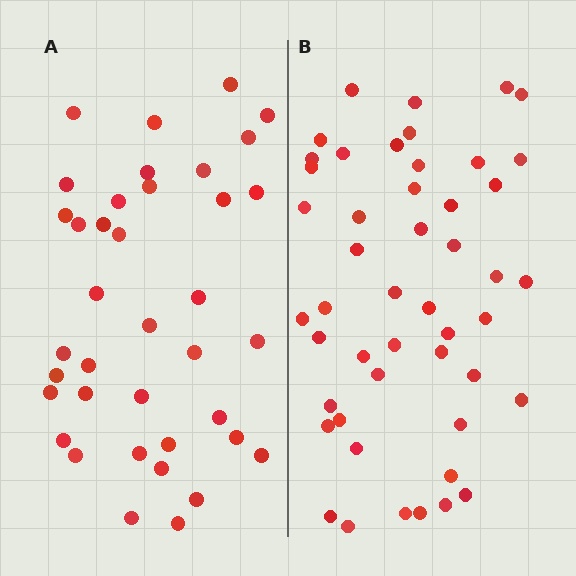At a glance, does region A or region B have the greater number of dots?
Region B (the right region) has more dots.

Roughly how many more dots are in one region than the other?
Region B has roughly 10 or so more dots than region A.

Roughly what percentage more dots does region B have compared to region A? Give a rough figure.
About 25% more.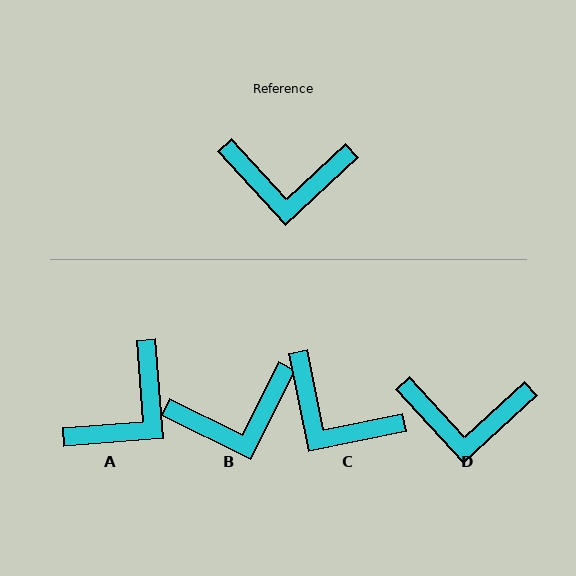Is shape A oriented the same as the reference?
No, it is off by about 52 degrees.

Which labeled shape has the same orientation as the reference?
D.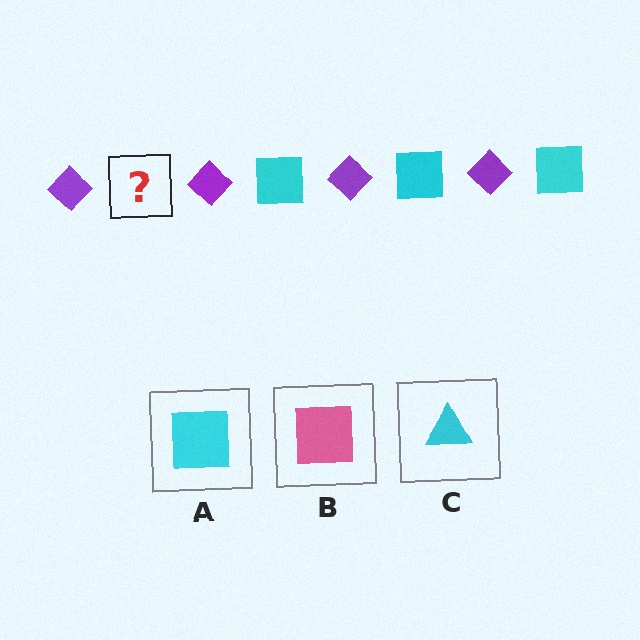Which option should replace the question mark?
Option A.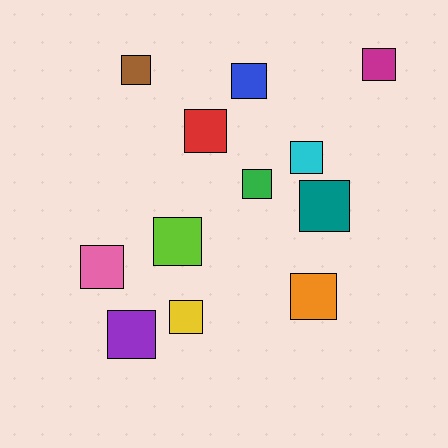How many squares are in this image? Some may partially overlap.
There are 12 squares.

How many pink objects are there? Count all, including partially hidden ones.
There is 1 pink object.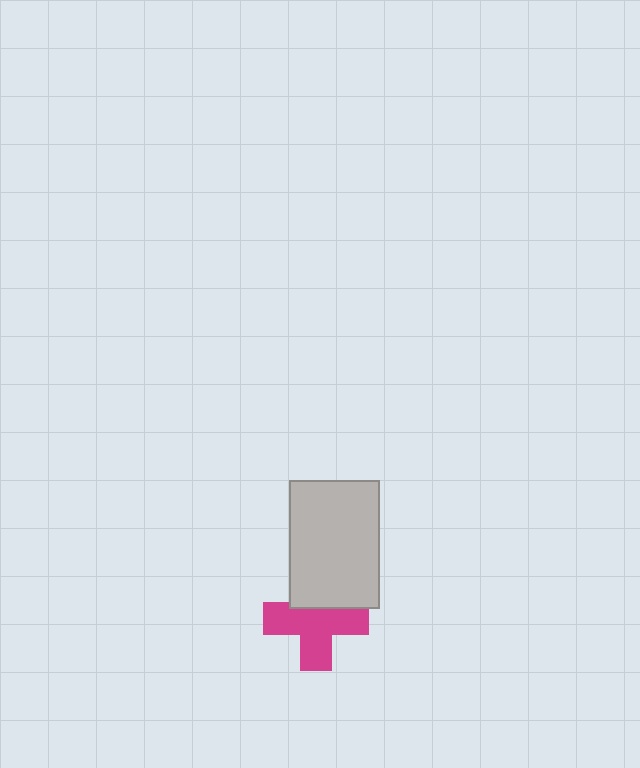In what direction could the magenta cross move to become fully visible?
The magenta cross could move down. That would shift it out from behind the light gray rectangle entirely.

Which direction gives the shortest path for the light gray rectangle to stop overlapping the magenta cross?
Moving up gives the shortest separation.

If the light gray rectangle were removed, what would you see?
You would see the complete magenta cross.